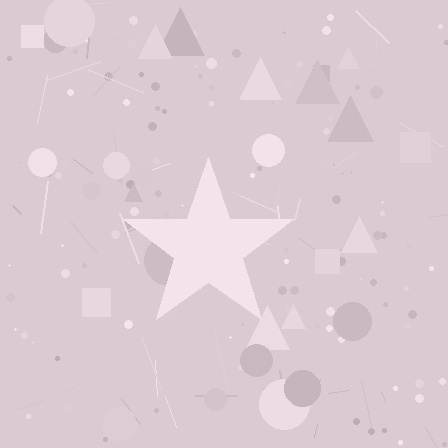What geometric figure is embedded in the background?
A star is embedded in the background.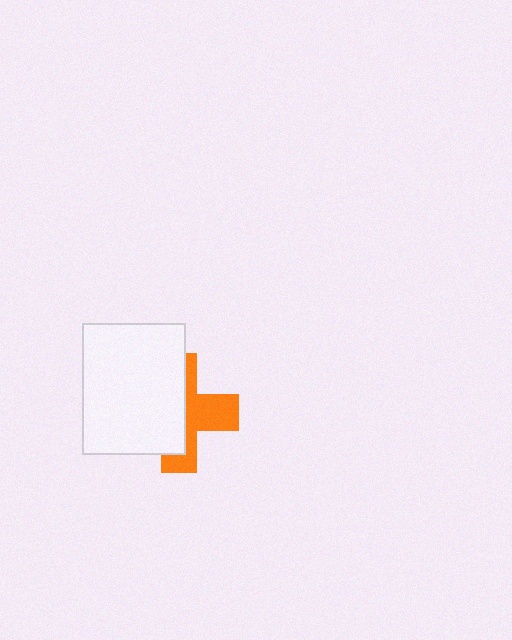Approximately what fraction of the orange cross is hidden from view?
Roughly 54% of the orange cross is hidden behind the white rectangle.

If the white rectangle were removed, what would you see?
You would see the complete orange cross.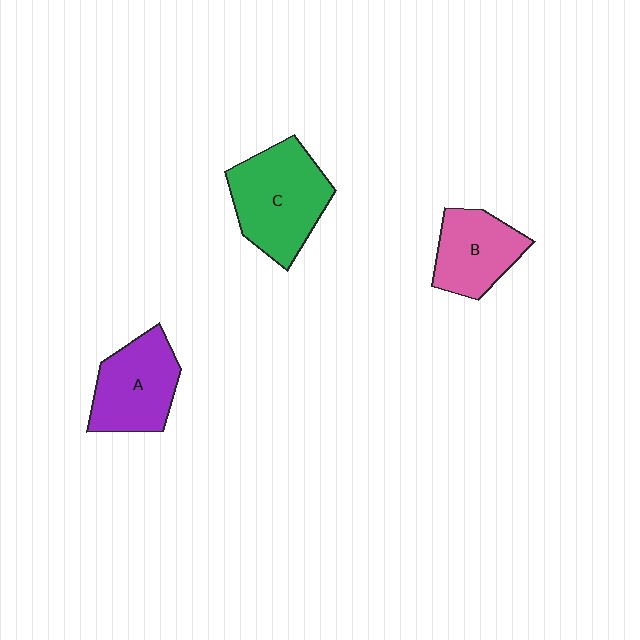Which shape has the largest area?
Shape C (green).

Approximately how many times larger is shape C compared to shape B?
Approximately 1.5 times.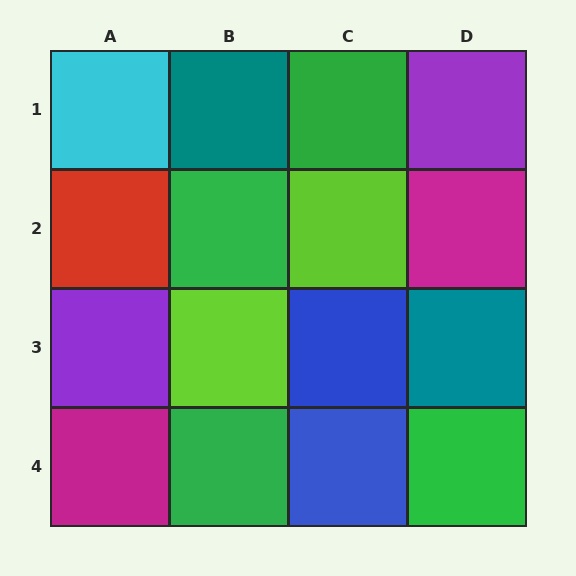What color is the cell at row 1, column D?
Purple.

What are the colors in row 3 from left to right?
Purple, lime, blue, teal.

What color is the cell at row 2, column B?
Green.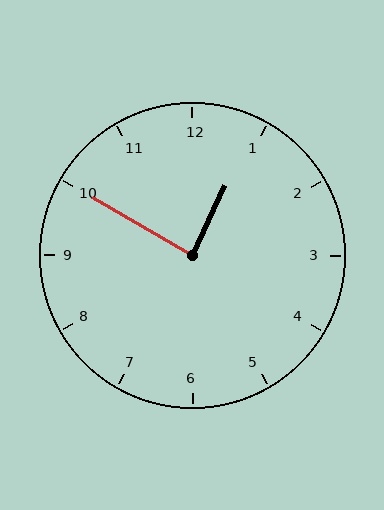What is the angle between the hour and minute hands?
Approximately 85 degrees.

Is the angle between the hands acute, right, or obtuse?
It is right.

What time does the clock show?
12:50.